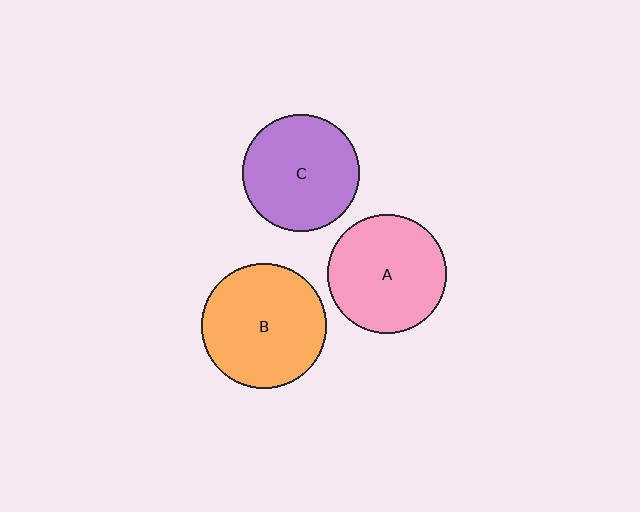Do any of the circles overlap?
No, none of the circles overlap.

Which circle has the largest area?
Circle B (orange).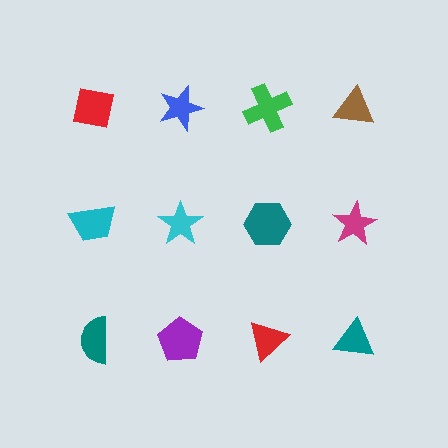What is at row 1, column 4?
A brown triangle.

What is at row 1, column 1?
A red square.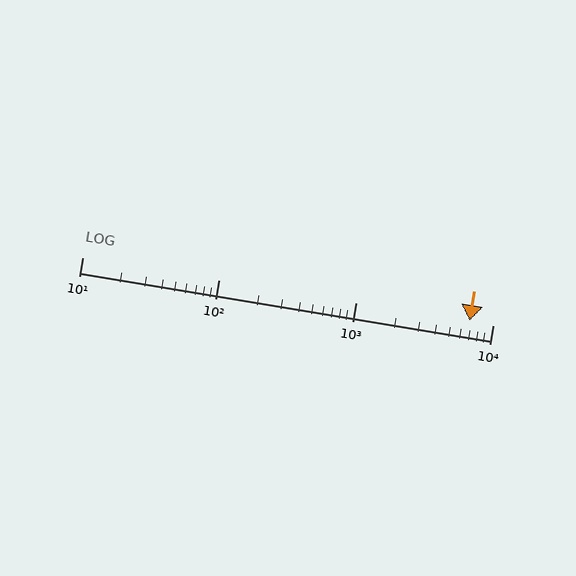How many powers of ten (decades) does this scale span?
The scale spans 3 decades, from 10 to 10000.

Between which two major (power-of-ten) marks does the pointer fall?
The pointer is between 1000 and 10000.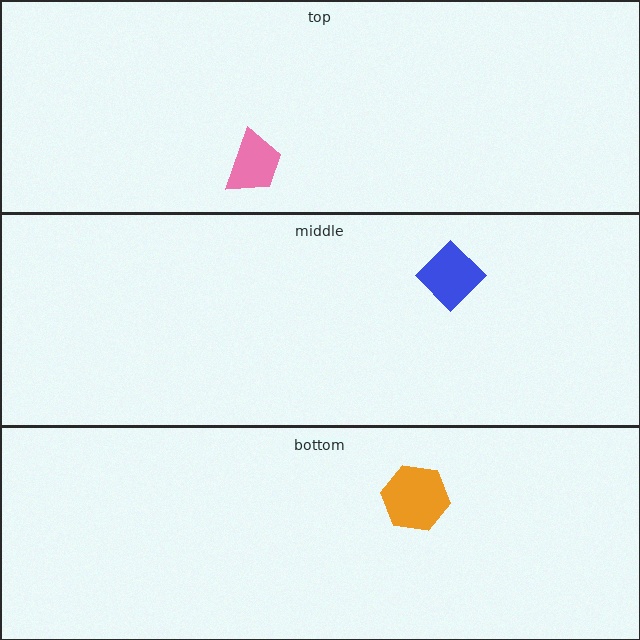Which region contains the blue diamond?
The middle region.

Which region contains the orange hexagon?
The bottom region.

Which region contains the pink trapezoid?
The top region.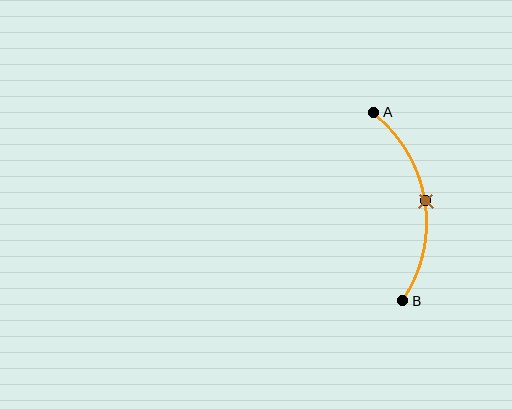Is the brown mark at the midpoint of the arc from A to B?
Yes. The brown mark lies on the arc at equal arc-length from both A and B — it is the arc midpoint.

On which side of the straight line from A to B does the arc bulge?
The arc bulges to the right of the straight line connecting A and B.